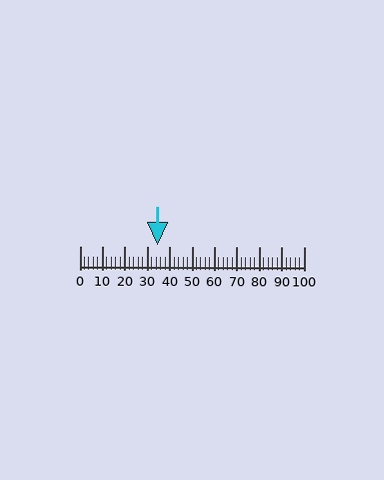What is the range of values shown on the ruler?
The ruler shows values from 0 to 100.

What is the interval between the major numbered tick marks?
The major tick marks are spaced 10 units apart.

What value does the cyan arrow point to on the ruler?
The cyan arrow points to approximately 35.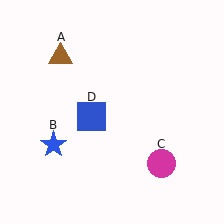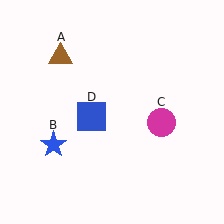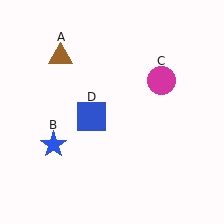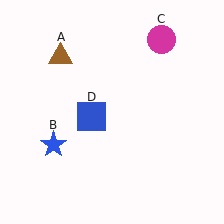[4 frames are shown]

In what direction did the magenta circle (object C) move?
The magenta circle (object C) moved up.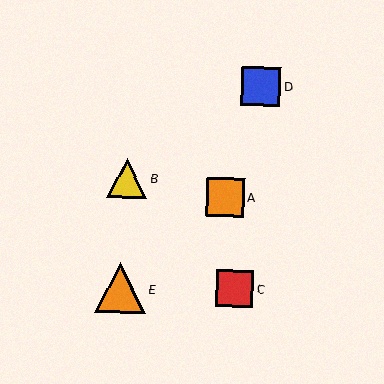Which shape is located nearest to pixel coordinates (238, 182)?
The orange square (labeled A) at (225, 197) is nearest to that location.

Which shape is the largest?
The orange triangle (labeled E) is the largest.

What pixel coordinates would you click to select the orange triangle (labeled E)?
Click at (121, 288) to select the orange triangle E.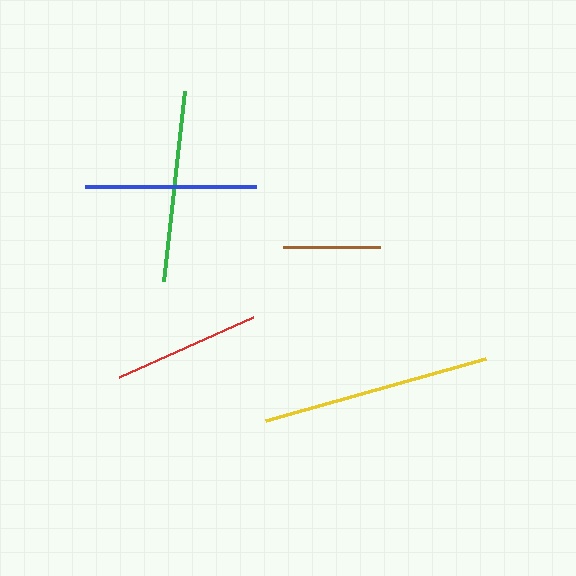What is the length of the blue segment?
The blue segment is approximately 171 pixels long.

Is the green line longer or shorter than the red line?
The green line is longer than the red line.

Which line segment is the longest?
The yellow line is the longest at approximately 228 pixels.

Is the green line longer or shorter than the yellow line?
The yellow line is longer than the green line.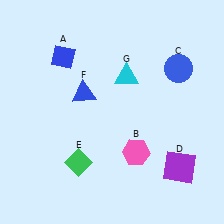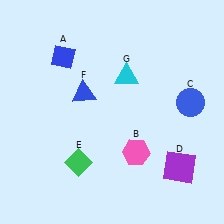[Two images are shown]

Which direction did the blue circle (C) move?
The blue circle (C) moved down.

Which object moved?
The blue circle (C) moved down.